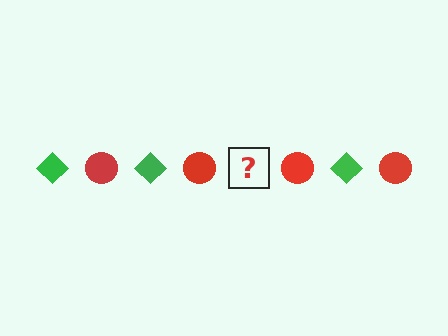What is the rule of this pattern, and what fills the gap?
The rule is that the pattern alternates between green diamond and red circle. The gap should be filled with a green diamond.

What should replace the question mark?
The question mark should be replaced with a green diamond.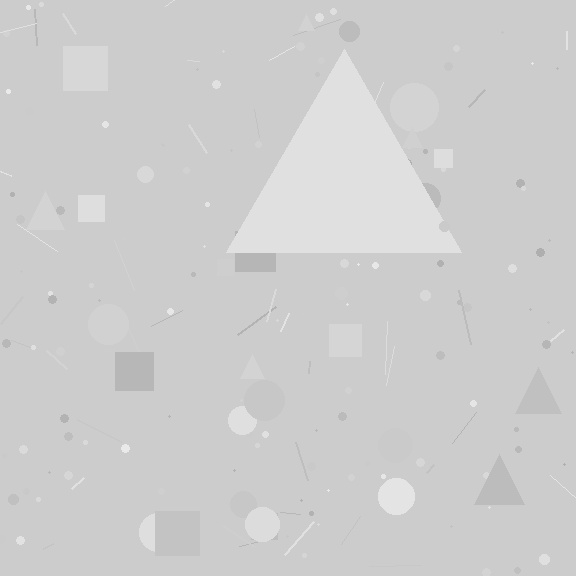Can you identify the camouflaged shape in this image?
The camouflaged shape is a triangle.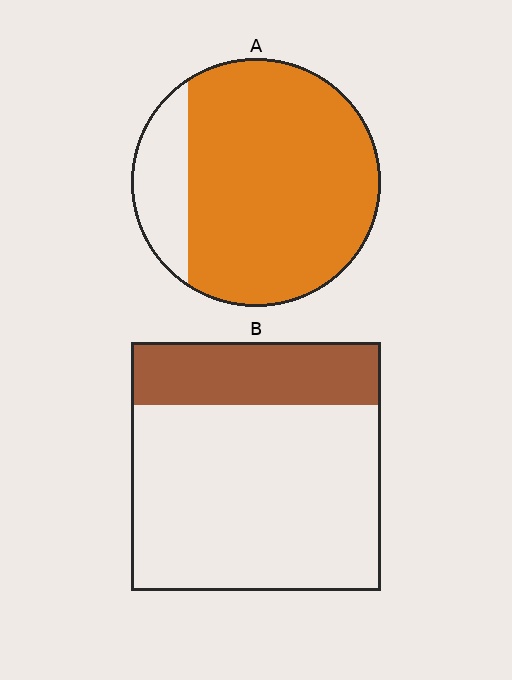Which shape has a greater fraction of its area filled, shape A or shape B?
Shape A.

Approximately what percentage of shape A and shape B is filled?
A is approximately 85% and B is approximately 25%.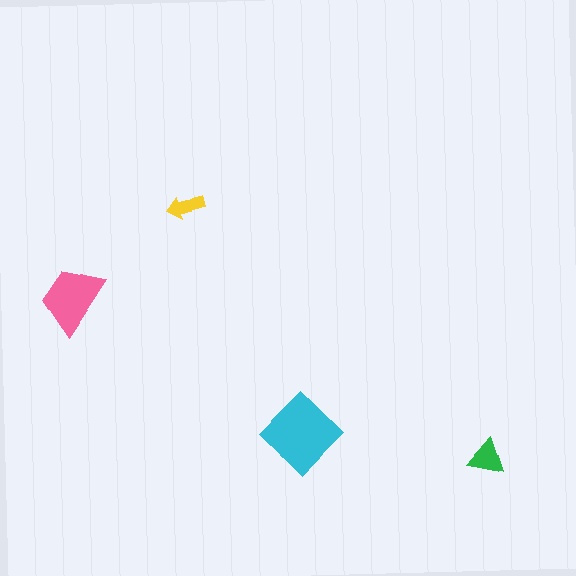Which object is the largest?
The cyan diamond.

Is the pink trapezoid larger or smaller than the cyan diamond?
Smaller.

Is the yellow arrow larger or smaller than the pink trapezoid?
Smaller.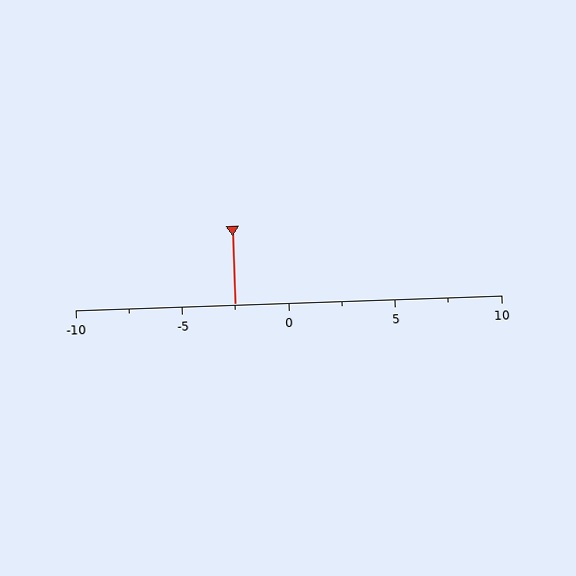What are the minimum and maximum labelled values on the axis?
The axis runs from -10 to 10.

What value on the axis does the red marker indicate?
The marker indicates approximately -2.5.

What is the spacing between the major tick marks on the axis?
The major ticks are spaced 5 apart.